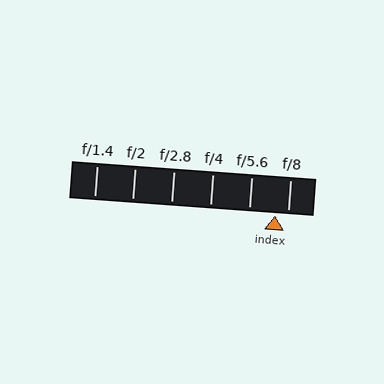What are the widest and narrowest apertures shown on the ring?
The widest aperture shown is f/1.4 and the narrowest is f/8.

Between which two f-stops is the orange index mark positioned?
The index mark is between f/5.6 and f/8.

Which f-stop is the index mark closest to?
The index mark is closest to f/8.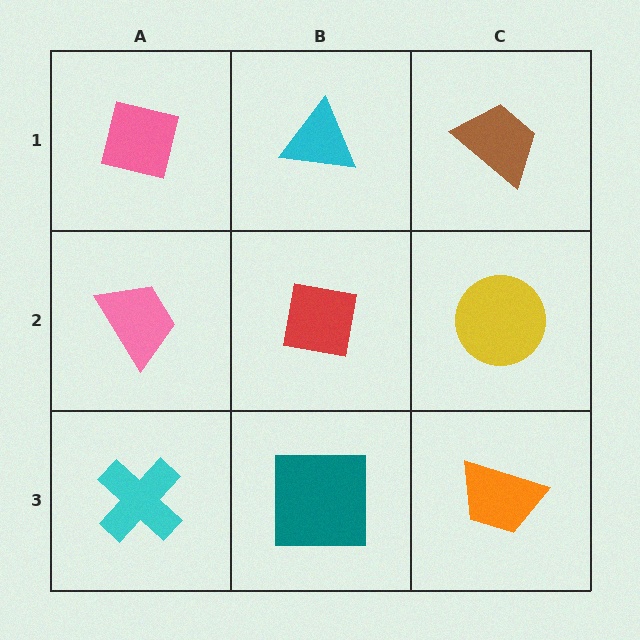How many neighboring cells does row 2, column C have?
3.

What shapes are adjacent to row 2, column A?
A pink square (row 1, column A), a cyan cross (row 3, column A), a red square (row 2, column B).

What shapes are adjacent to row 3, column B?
A red square (row 2, column B), a cyan cross (row 3, column A), an orange trapezoid (row 3, column C).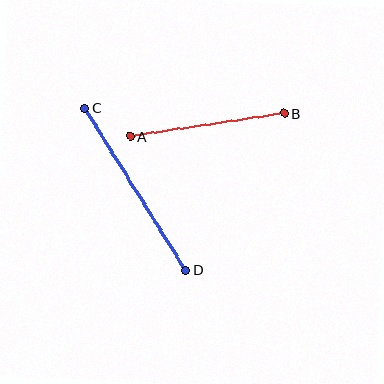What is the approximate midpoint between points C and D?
The midpoint is at approximately (135, 189) pixels.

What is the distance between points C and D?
The distance is approximately 191 pixels.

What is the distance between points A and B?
The distance is approximately 156 pixels.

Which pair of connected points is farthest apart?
Points C and D are farthest apart.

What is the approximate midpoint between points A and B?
The midpoint is at approximately (207, 125) pixels.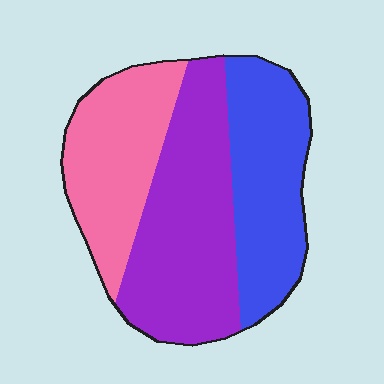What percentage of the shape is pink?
Pink takes up about one quarter (1/4) of the shape.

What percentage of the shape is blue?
Blue covers around 30% of the shape.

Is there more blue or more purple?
Purple.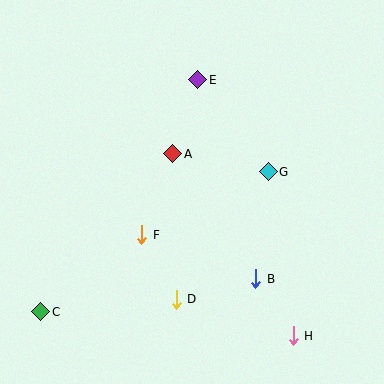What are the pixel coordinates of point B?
Point B is at (256, 279).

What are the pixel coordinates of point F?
Point F is at (142, 235).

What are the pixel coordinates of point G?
Point G is at (268, 172).